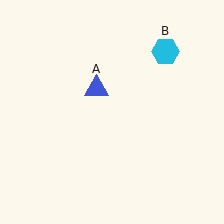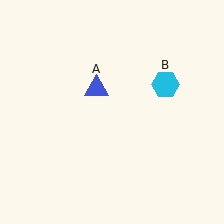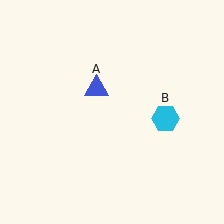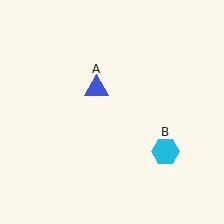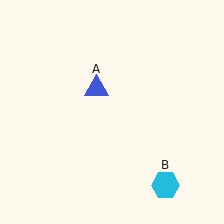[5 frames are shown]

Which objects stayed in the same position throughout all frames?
Blue triangle (object A) remained stationary.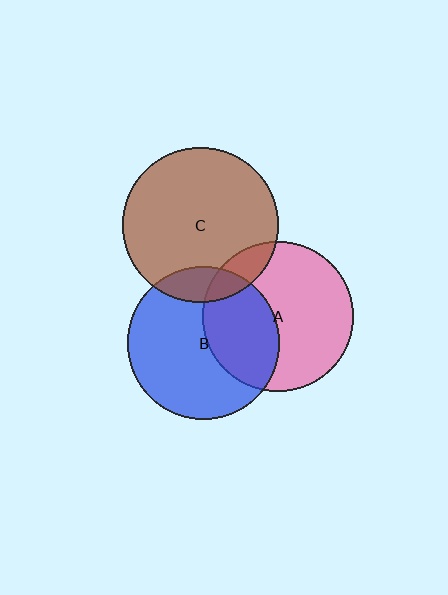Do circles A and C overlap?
Yes.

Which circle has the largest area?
Circle C (brown).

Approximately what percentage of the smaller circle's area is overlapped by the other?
Approximately 10%.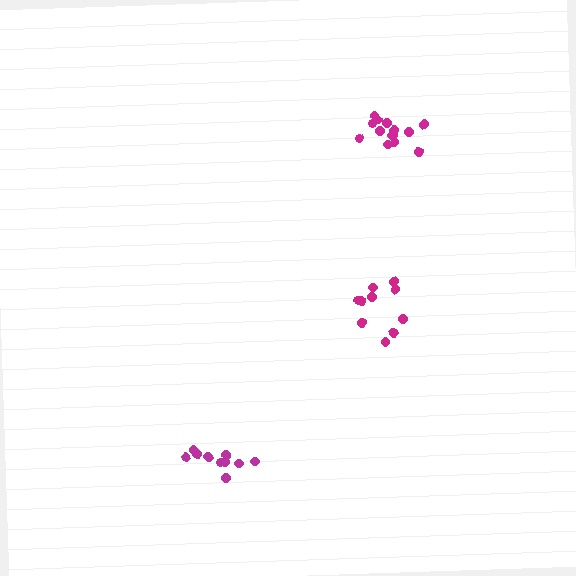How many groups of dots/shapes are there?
There are 3 groups.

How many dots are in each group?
Group 1: 10 dots, Group 2: 10 dots, Group 3: 14 dots (34 total).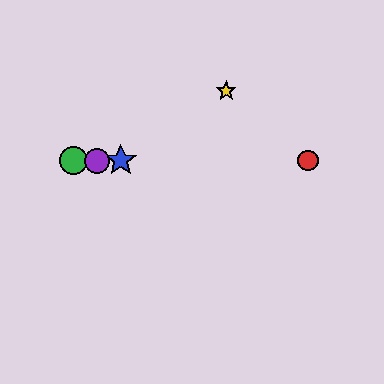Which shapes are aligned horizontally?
The red circle, the blue star, the green circle, the purple circle are aligned horizontally.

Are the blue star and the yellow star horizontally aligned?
No, the blue star is at y≈161 and the yellow star is at y≈91.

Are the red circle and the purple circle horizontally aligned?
Yes, both are at y≈161.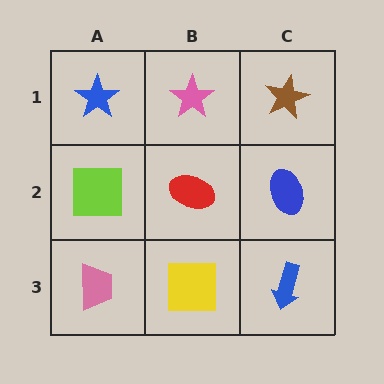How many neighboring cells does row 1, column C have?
2.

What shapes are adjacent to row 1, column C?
A blue ellipse (row 2, column C), a pink star (row 1, column B).